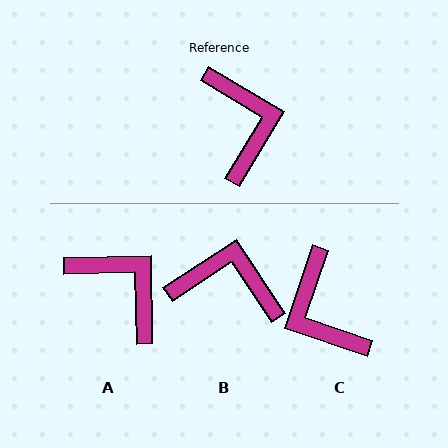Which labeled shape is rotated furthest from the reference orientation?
C, about 168 degrees away.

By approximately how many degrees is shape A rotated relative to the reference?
Approximately 32 degrees counter-clockwise.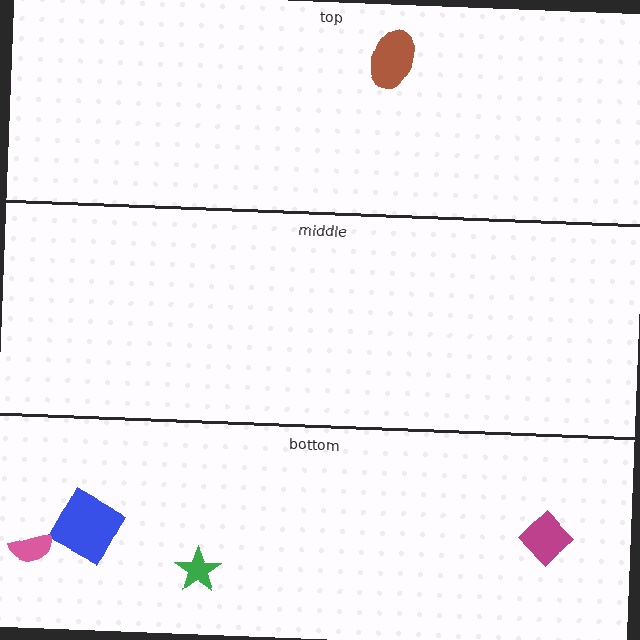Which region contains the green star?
The bottom region.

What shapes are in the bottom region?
The magenta diamond, the blue square, the pink semicircle, the green star.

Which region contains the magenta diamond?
The bottom region.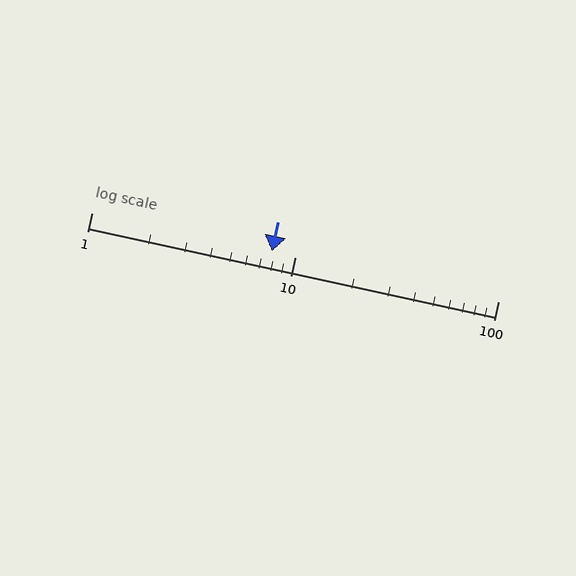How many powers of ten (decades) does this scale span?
The scale spans 2 decades, from 1 to 100.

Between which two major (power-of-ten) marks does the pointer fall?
The pointer is between 1 and 10.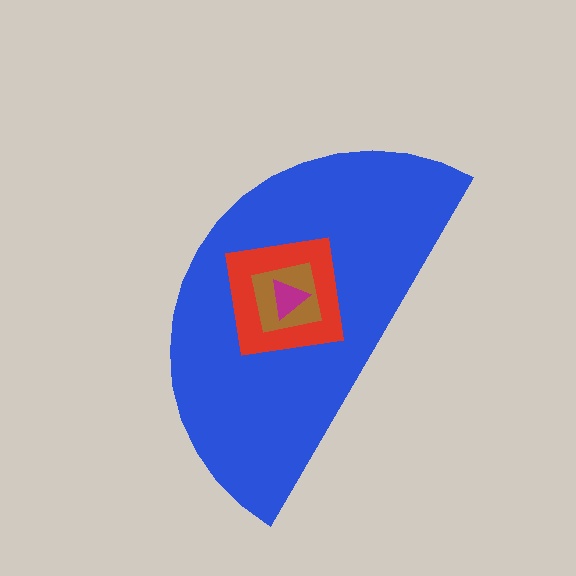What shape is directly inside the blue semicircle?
The red square.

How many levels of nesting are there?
4.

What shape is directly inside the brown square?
The magenta triangle.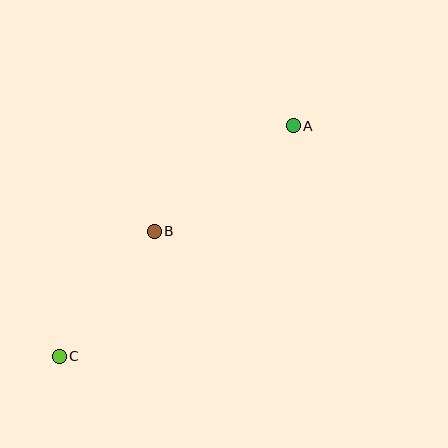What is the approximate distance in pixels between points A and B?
The distance between A and B is approximately 175 pixels.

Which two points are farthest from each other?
Points A and C are farthest from each other.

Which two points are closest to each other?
Points B and C are closest to each other.